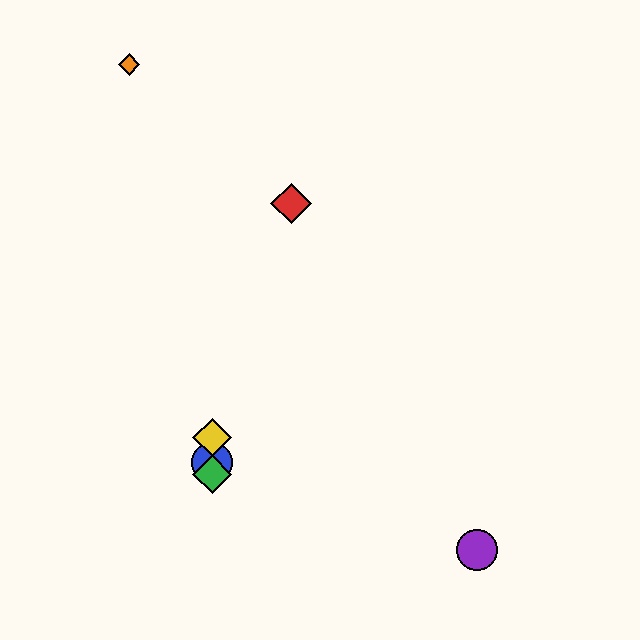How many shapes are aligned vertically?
3 shapes (the blue circle, the green diamond, the yellow diamond) are aligned vertically.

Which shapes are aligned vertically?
The blue circle, the green diamond, the yellow diamond are aligned vertically.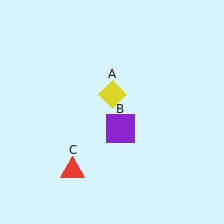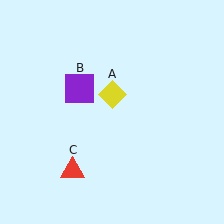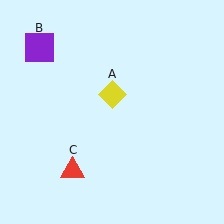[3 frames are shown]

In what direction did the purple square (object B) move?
The purple square (object B) moved up and to the left.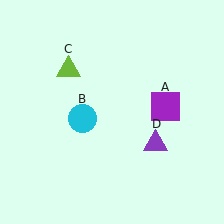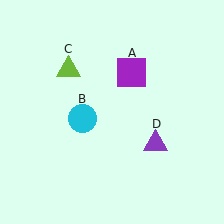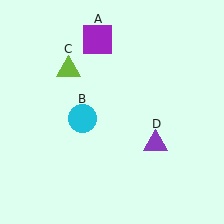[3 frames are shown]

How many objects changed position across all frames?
1 object changed position: purple square (object A).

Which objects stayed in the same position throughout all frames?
Cyan circle (object B) and lime triangle (object C) and purple triangle (object D) remained stationary.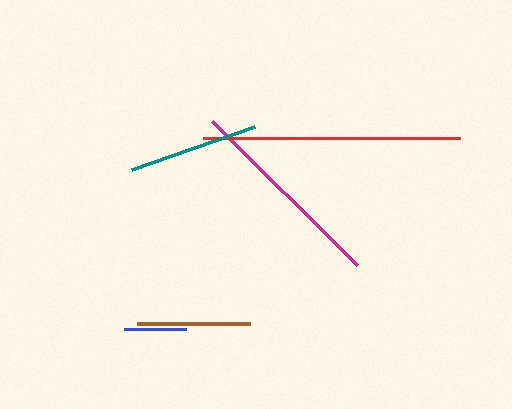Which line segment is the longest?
The red line is the longest at approximately 256 pixels.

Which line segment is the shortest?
The blue line is the shortest at approximately 62 pixels.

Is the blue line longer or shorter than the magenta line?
The magenta line is longer than the blue line.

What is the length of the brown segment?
The brown segment is approximately 113 pixels long.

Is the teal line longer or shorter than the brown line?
The teal line is longer than the brown line.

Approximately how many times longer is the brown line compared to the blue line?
The brown line is approximately 1.8 times the length of the blue line.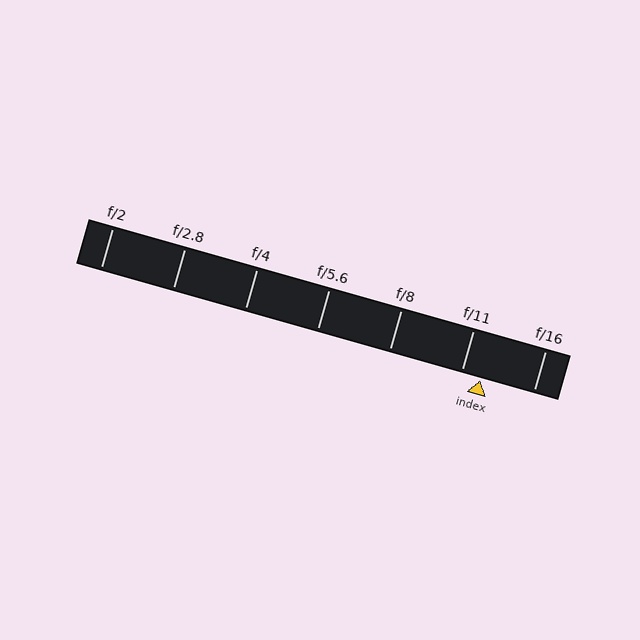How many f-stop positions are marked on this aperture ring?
There are 7 f-stop positions marked.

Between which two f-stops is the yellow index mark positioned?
The index mark is between f/11 and f/16.